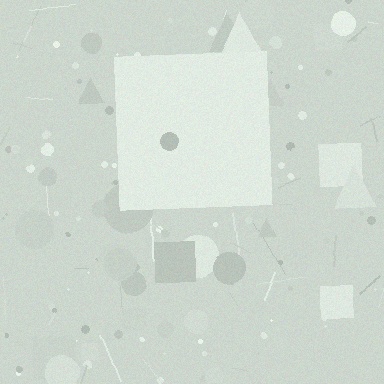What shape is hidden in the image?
A square is hidden in the image.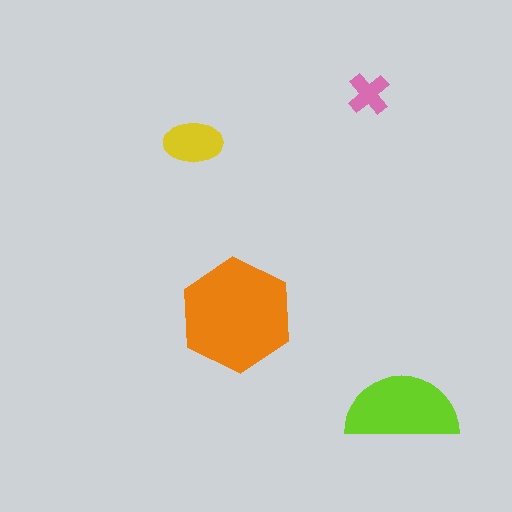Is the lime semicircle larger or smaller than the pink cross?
Larger.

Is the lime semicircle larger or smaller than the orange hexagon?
Smaller.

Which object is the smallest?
The pink cross.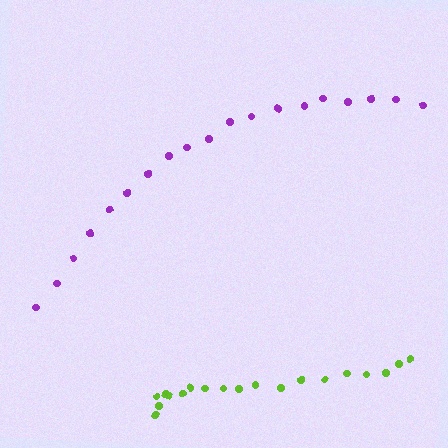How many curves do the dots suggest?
There are 2 distinct paths.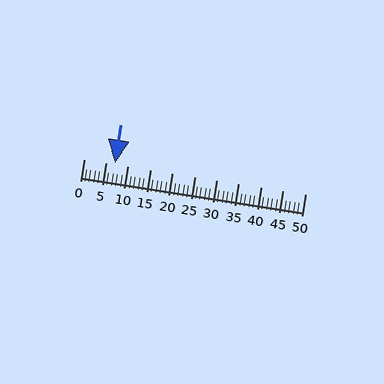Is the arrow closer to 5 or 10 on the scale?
The arrow is closer to 5.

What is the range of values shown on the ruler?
The ruler shows values from 0 to 50.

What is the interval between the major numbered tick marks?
The major tick marks are spaced 5 units apart.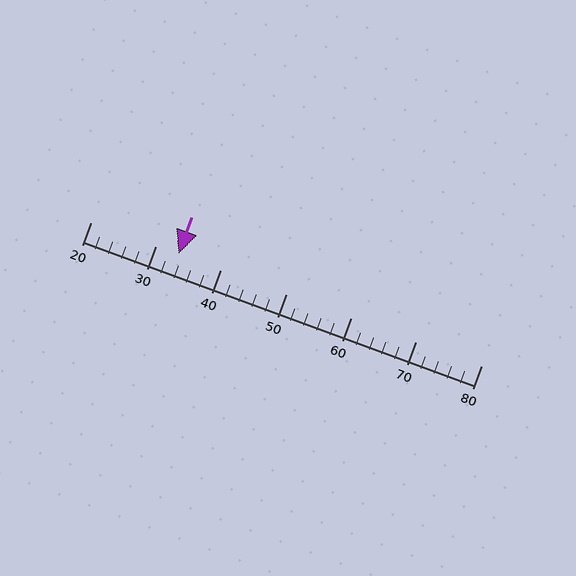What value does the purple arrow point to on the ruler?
The purple arrow points to approximately 34.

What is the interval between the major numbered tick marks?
The major tick marks are spaced 10 units apart.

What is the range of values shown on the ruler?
The ruler shows values from 20 to 80.